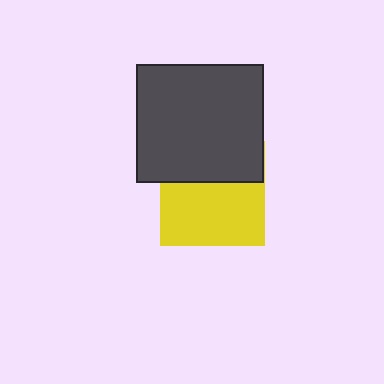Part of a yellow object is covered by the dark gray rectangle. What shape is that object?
It is a square.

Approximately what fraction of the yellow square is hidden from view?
Roughly 40% of the yellow square is hidden behind the dark gray rectangle.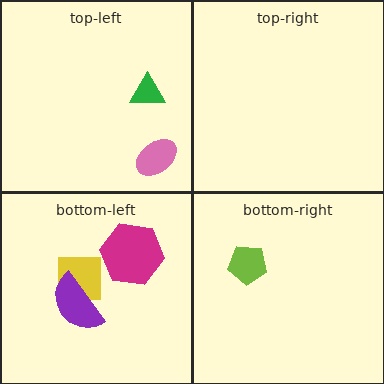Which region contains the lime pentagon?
The bottom-right region.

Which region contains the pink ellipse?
The top-left region.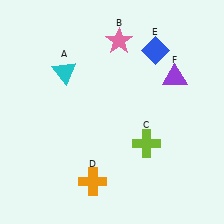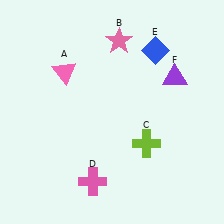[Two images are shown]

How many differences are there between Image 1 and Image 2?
There are 2 differences between the two images.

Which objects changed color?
A changed from cyan to pink. D changed from orange to pink.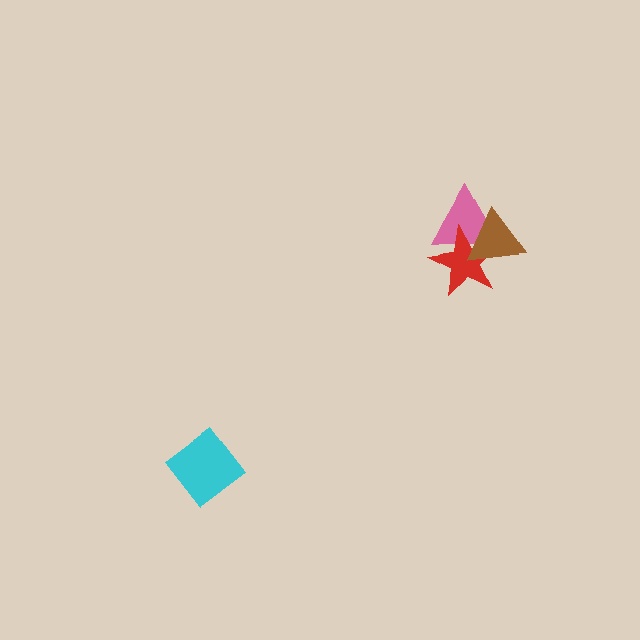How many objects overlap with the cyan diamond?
0 objects overlap with the cyan diamond.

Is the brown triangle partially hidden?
No, no other shape covers it.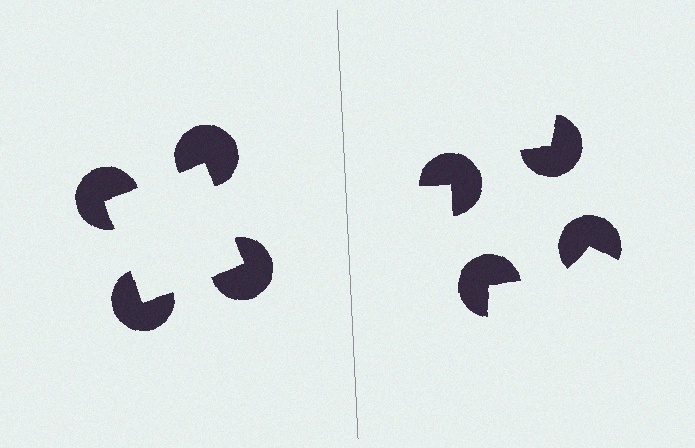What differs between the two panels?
The pac-man discs are positioned identically on both sides; only the wedge orientations differ. On the left they align to a square; on the right they are misaligned.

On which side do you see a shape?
An illusory square appears on the left side. On the right side the wedge cuts are rotated, so no coherent shape forms.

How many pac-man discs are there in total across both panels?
8 — 4 on each side.